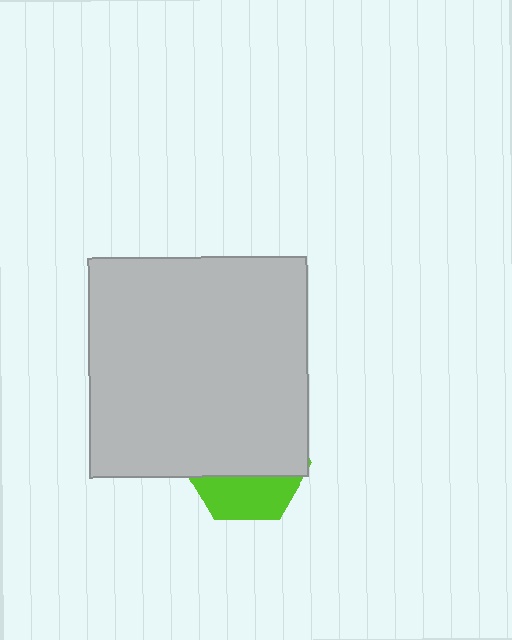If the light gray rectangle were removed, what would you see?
You would see the complete lime hexagon.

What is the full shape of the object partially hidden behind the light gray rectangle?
The partially hidden object is a lime hexagon.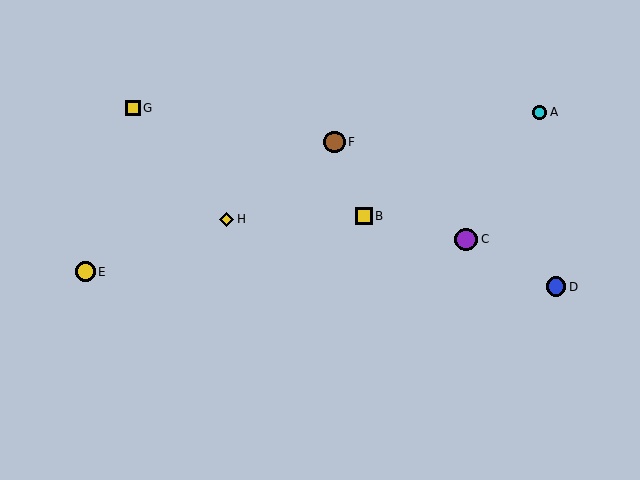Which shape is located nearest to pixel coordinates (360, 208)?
The yellow square (labeled B) at (364, 216) is nearest to that location.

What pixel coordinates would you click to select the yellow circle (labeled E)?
Click at (85, 272) to select the yellow circle E.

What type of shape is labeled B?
Shape B is a yellow square.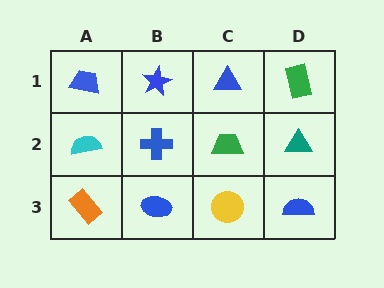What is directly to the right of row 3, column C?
A blue semicircle.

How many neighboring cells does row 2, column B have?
4.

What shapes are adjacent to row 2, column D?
A green rectangle (row 1, column D), a blue semicircle (row 3, column D), a green trapezoid (row 2, column C).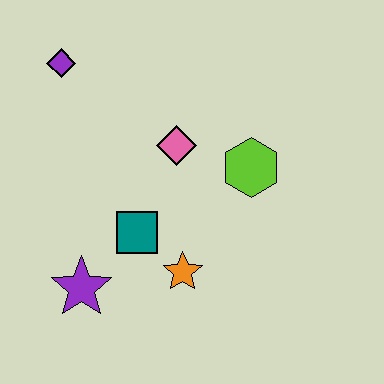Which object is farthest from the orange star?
The purple diamond is farthest from the orange star.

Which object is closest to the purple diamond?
The pink diamond is closest to the purple diamond.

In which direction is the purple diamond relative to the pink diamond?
The purple diamond is to the left of the pink diamond.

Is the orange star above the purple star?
Yes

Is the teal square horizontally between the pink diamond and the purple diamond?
Yes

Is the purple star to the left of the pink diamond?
Yes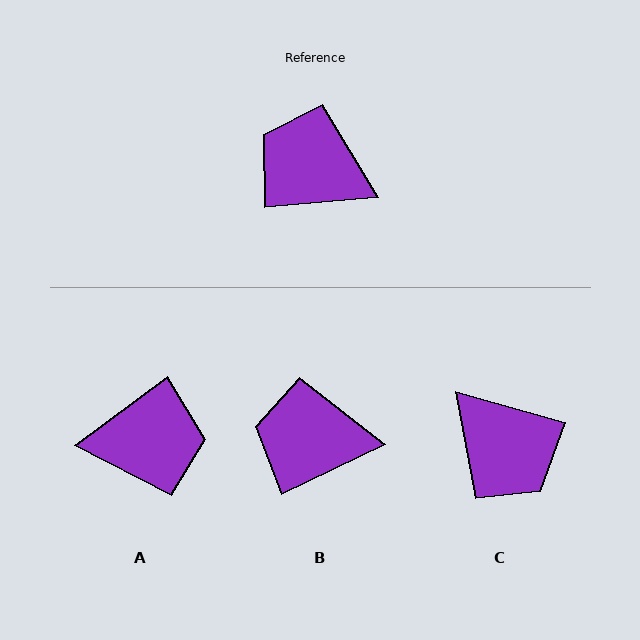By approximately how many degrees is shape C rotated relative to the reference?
Approximately 159 degrees counter-clockwise.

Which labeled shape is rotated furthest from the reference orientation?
C, about 159 degrees away.